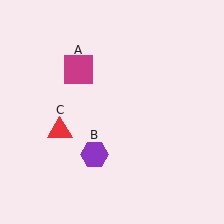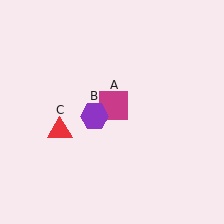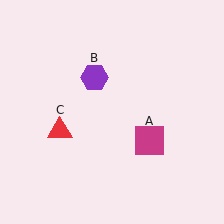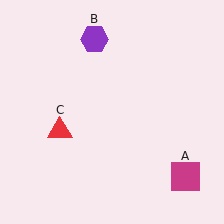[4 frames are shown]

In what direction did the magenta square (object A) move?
The magenta square (object A) moved down and to the right.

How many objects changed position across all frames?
2 objects changed position: magenta square (object A), purple hexagon (object B).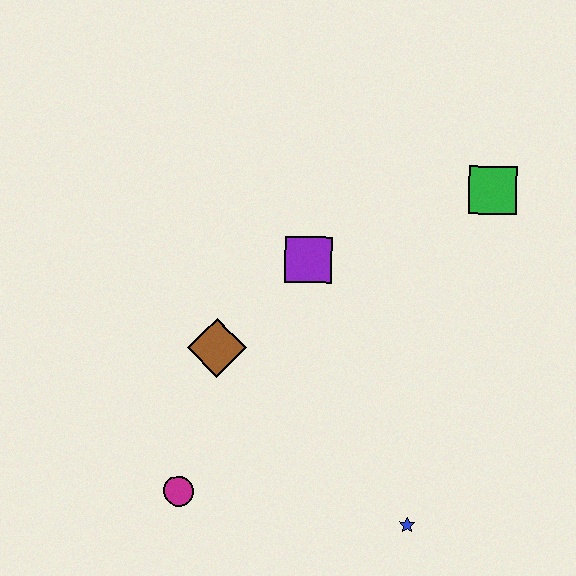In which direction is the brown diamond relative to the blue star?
The brown diamond is to the left of the blue star.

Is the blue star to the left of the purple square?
No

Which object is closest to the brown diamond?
The purple square is closest to the brown diamond.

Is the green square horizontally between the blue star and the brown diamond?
No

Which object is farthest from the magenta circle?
The green square is farthest from the magenta circle.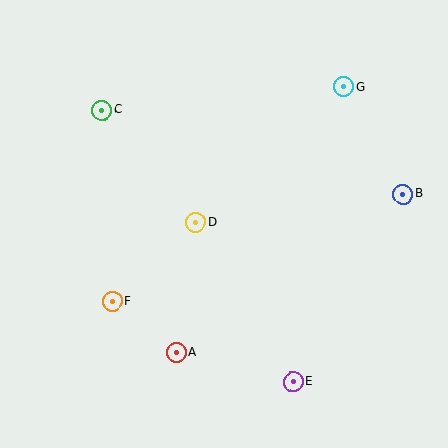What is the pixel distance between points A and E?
The distance between A and E is 120 pixels.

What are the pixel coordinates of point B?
Point B is at (403, 194).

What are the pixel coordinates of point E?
Point E is at (293, 382).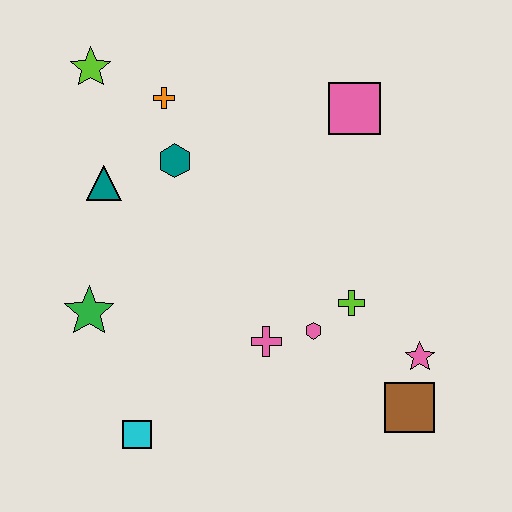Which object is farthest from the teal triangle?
The brown square is farthest from the teal triangle.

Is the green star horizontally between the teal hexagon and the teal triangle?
No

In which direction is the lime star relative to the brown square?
The lime star is above the brown square.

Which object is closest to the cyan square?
The green star is closest to the cyan square.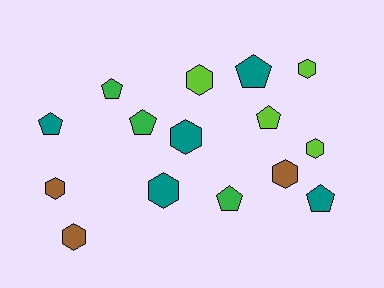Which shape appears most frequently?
Hexagon, with 8 objects.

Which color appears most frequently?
Teal, with 5 objects.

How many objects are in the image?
There are 15 objects.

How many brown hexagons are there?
There are 3 brown hexagons.